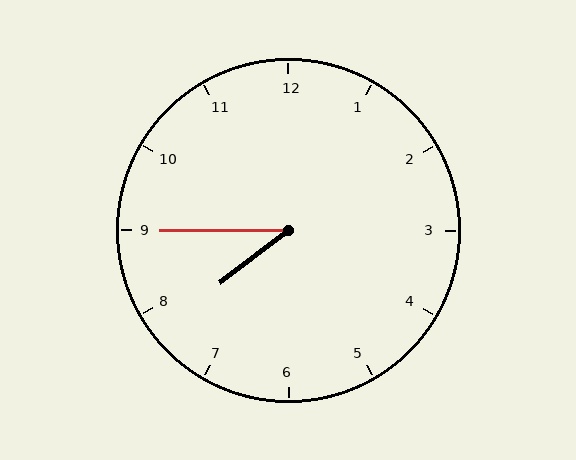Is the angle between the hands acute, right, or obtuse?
It is acute.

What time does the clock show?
7:45.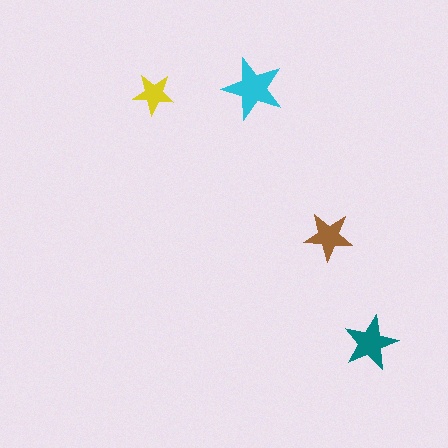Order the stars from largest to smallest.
the cyan one, the teal one, the brown one, the yellow one.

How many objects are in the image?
There are 4 objects in the image.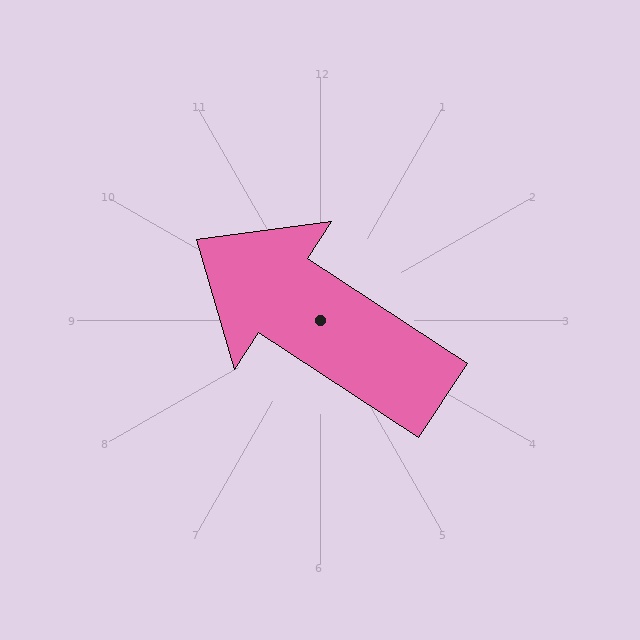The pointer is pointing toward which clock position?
Roughly 10 o'clock.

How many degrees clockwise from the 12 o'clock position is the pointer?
Approximately 303 degrees.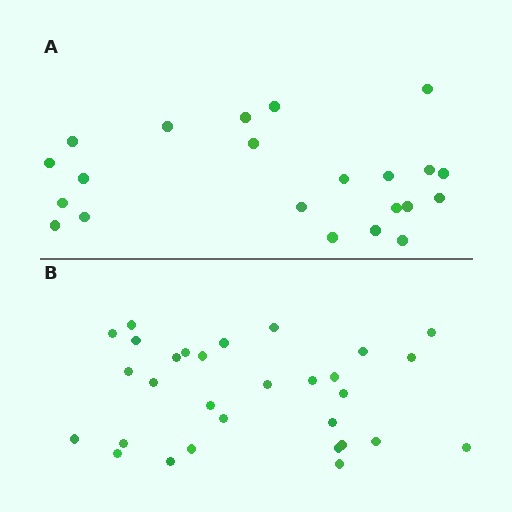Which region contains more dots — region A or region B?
Region B (the bottom region) has more dots.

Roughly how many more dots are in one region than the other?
Region B has roughly 8 or so more dots than region A.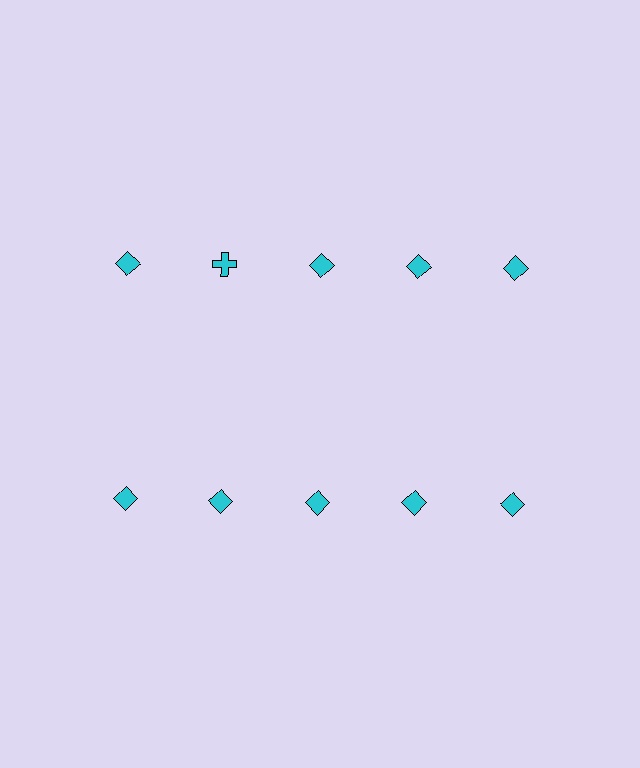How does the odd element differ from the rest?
It has a different shape: cross instead of diamond.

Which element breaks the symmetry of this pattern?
The cyan cross in the top row, second from left column breaks the symmetry. All other shapes are cyan diamonds.